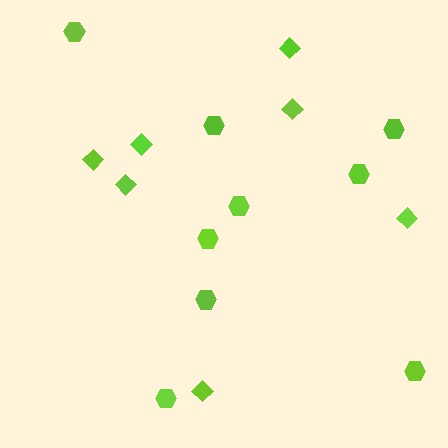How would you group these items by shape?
There are 2 groups: one group of hexagons (9) and one group of diamonds (7).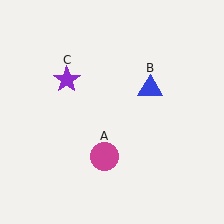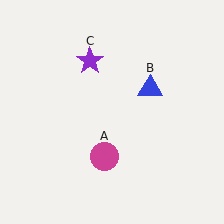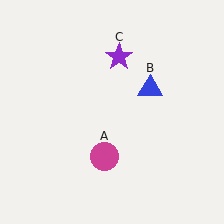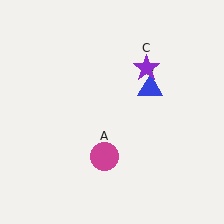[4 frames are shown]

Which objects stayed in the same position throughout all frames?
Magenta circle (object A) and blue triangle (object B) remained stationary.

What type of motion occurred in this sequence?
The purple star (object C) rotated clockwise around the center of the scene.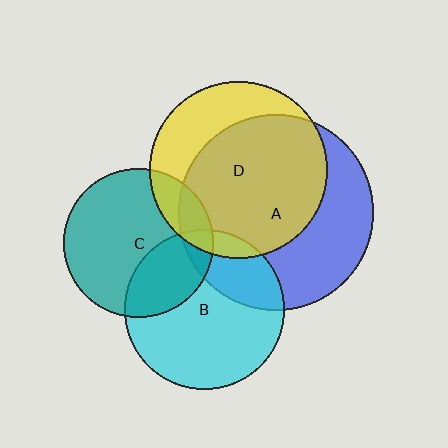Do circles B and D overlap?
Yes.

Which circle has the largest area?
Circle A (blue).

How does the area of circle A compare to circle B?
Approximately 1.5 times.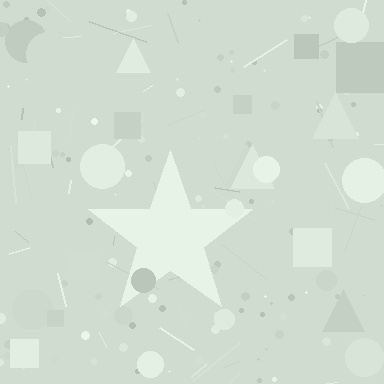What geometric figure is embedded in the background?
A star is embedded in the background.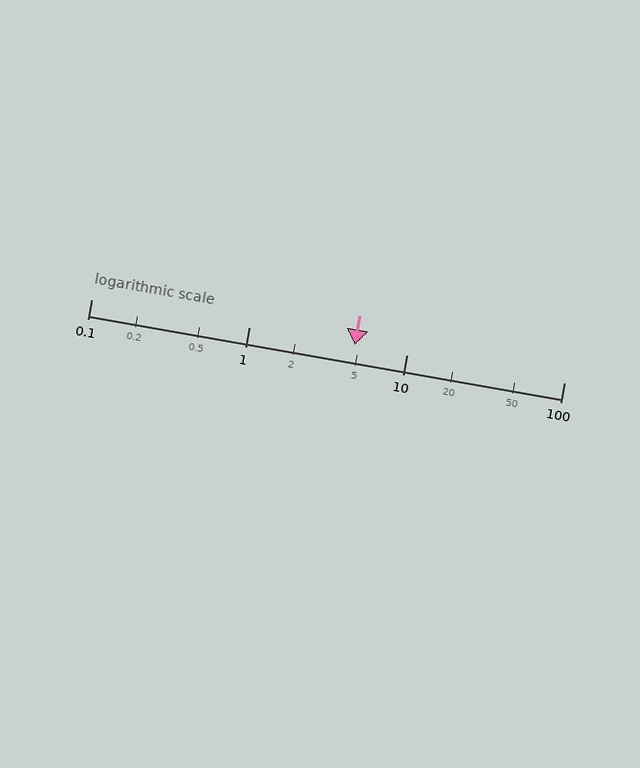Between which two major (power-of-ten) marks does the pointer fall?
The pointer is between 1 and 10.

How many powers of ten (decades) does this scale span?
The scale spans 3 decades, from 0.1 to 100.